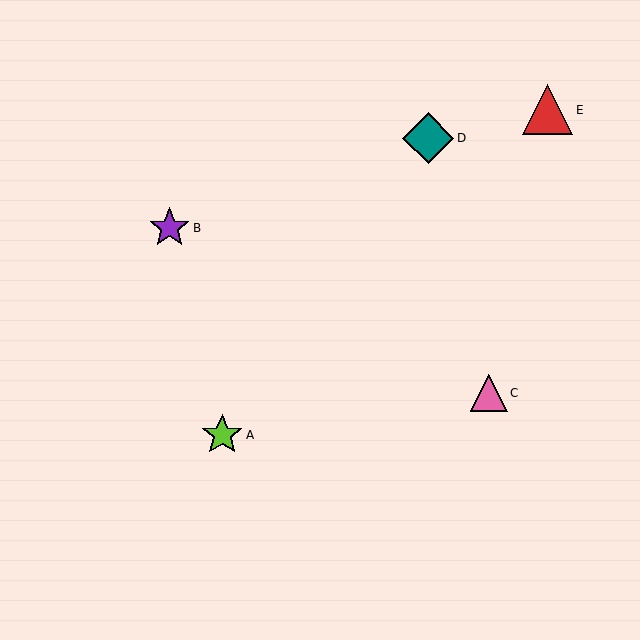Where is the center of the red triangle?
The center of the red triangle is at (548, 110).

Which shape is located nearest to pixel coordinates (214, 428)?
The lime star (labeled A) at (222, 435) is nearest to that location.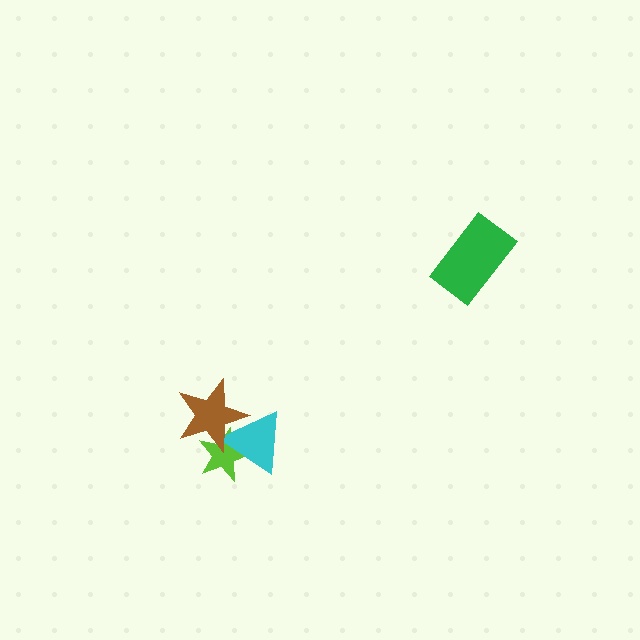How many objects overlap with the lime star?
2 objects overlap with the lime star.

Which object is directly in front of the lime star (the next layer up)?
The cyan triangle is directly in front of the lime star.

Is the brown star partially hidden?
No, no other shape covers it.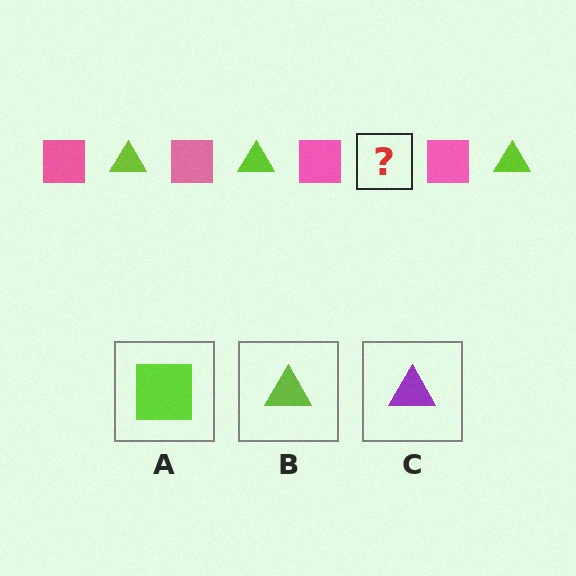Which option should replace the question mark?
Option B.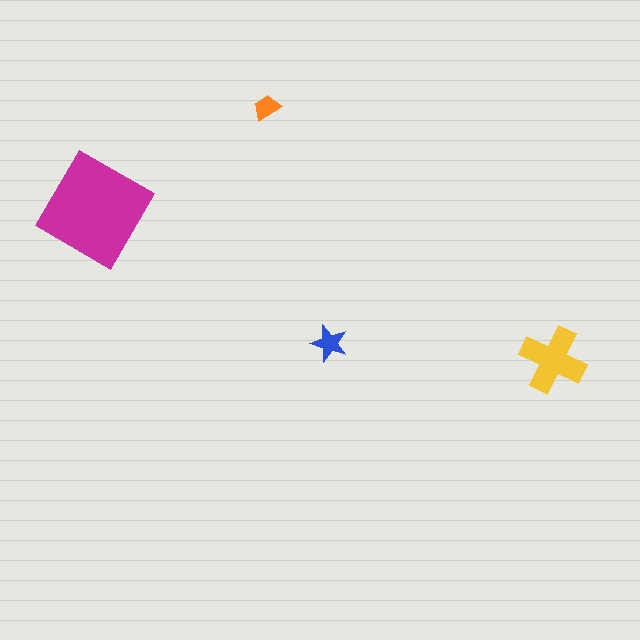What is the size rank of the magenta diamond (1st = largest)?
1st.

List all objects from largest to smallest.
The magenta diamond, the yellow cross, the blue star, the orange trapezoid.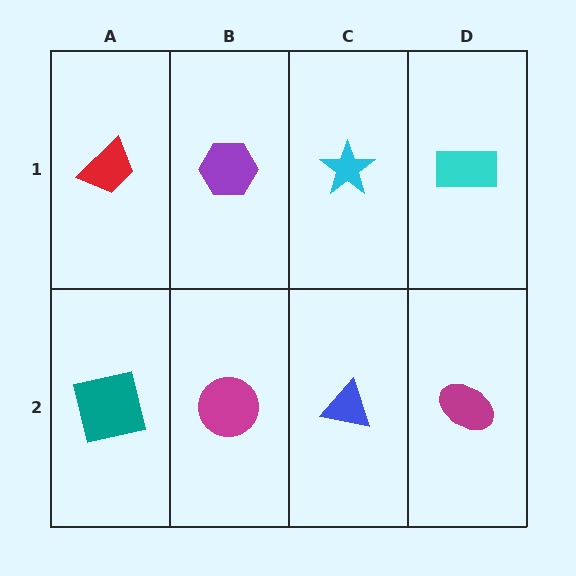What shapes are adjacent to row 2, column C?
A cyan star (row 1, column C), a magenta circle (row 2, column B), a magenta ellipse (row 2, column D).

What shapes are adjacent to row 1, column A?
A teal square (row 2, column A), a purple hexagon (row 1, column B).